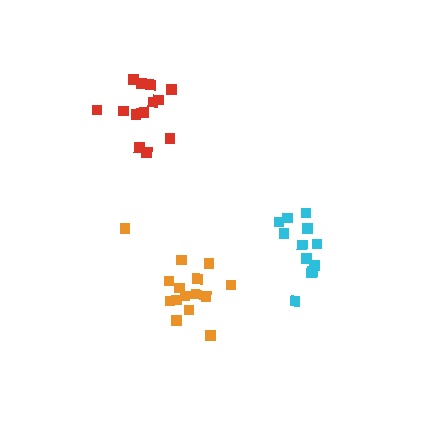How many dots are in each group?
Group 1: 13 dots, Group 2: 15 dots, Group 3: 14 dots (42 total).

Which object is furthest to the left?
The red cluster is leftmost.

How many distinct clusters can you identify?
There are 3 distinct clusters.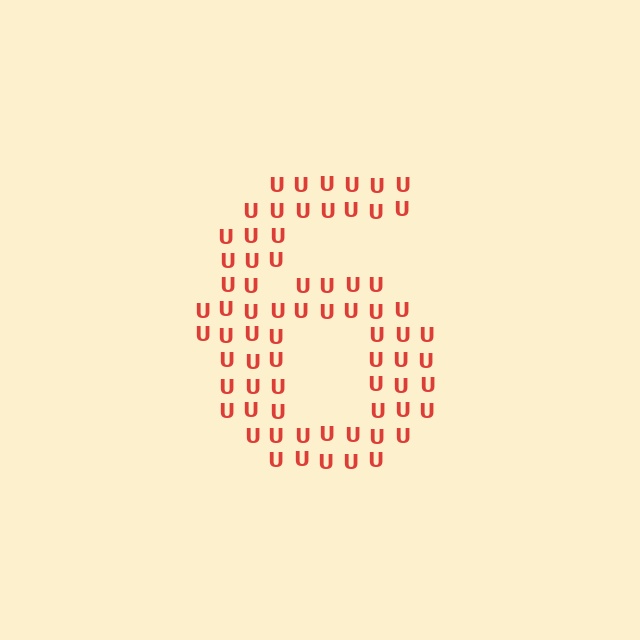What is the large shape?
The large shape is the digit 6.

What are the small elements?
The small elements are letter U's.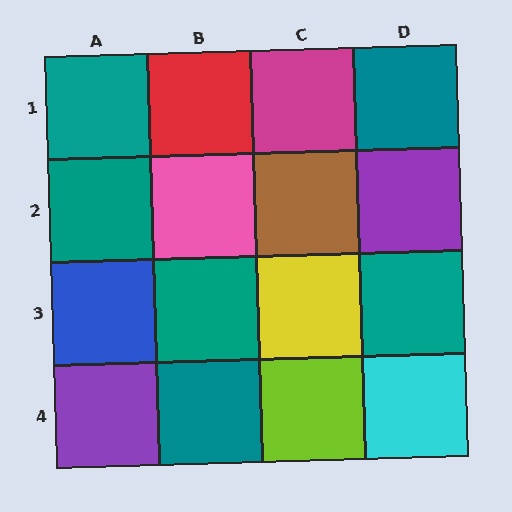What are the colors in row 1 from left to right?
Teal, red, magenta, teal.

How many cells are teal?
6 cells are teal.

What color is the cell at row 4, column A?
Purple.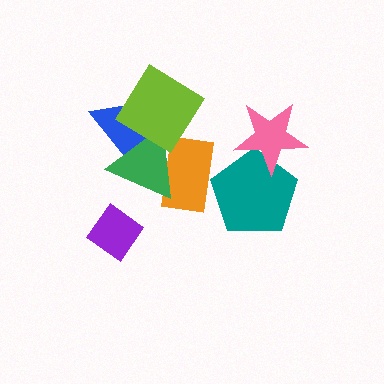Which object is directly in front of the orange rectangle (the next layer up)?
The green triangle is directly in front of the orange rectangle.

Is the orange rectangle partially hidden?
Yes, it is partially covered by another shape.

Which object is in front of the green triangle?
The lime diamond is in front of the green triangle.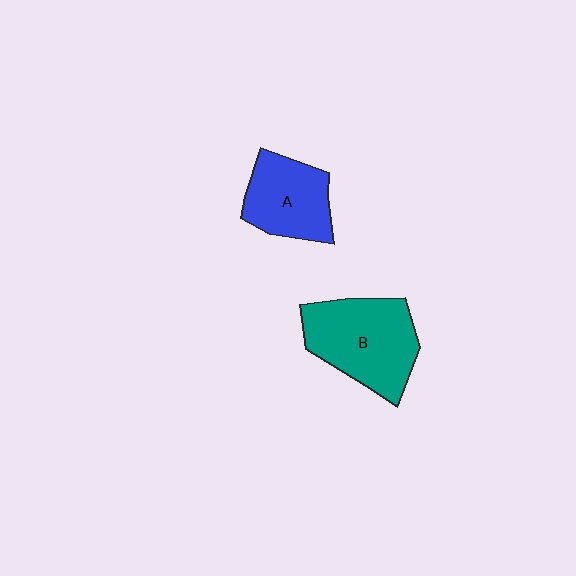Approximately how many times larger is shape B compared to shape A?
Approximately 1.4 times.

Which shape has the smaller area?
Shape A (blue).